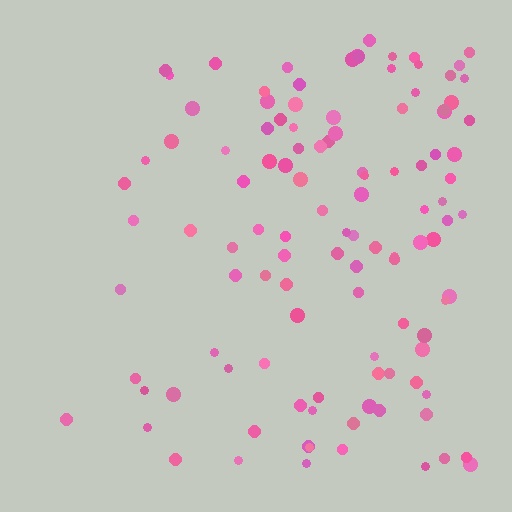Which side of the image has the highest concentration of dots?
The right.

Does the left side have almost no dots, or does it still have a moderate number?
Still a moderate number, just noticeably fewer than the right.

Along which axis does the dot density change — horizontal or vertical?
Horizontal.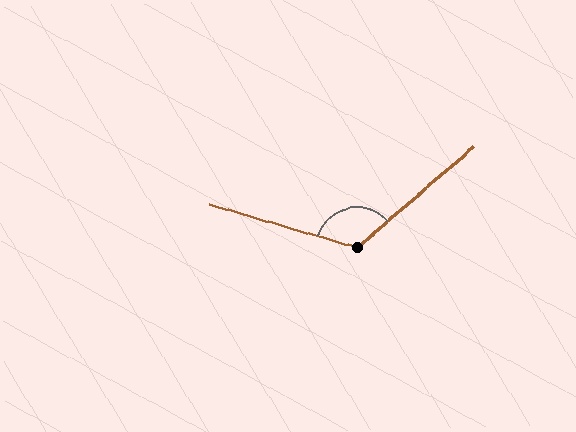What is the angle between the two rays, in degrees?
Approximately 123 degrees.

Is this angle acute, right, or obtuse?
It is obtuse.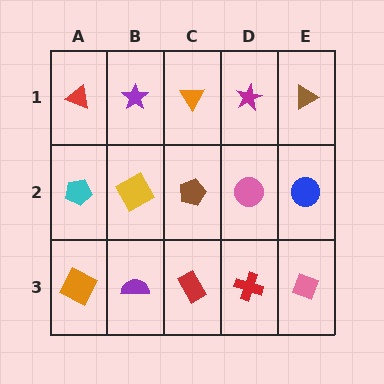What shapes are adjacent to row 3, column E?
A blue circle (row 2, column E), a red cross (row 3, column D).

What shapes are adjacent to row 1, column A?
A cyan pentagon (row 2, column A), a purple star (row 1, column B).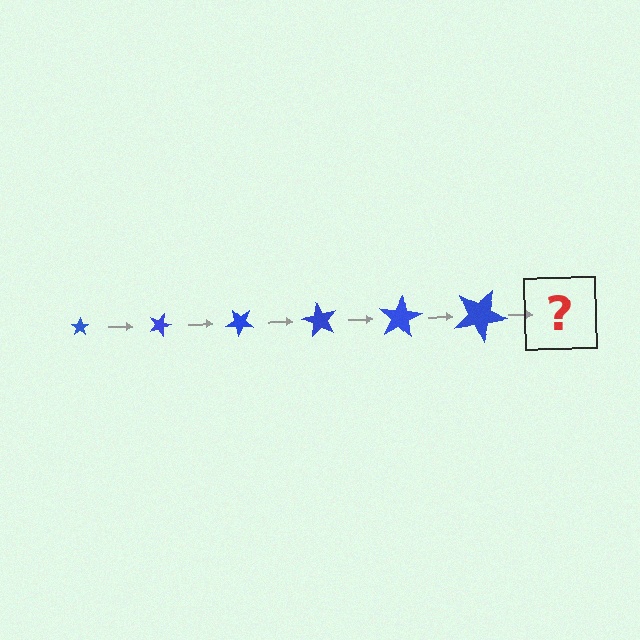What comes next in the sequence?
The next element should be a star, larger than the previous one and rotated 120 degrees from the start.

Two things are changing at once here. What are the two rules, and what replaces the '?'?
The two rules are that the star grows larger each step and it rotates 20 degrees each step. The '?' should be a star, larger than the previous one and rotated 120 degrees from the start.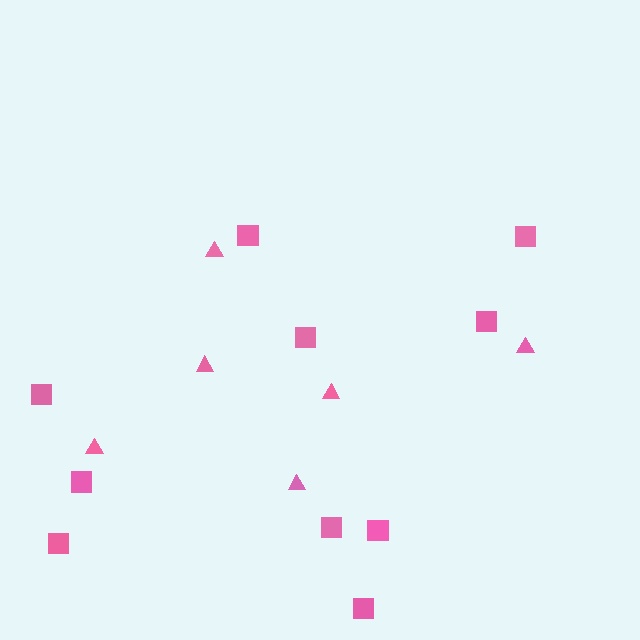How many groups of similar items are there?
There are 2 groups: one group of squares (10) and one group of triangles (6).